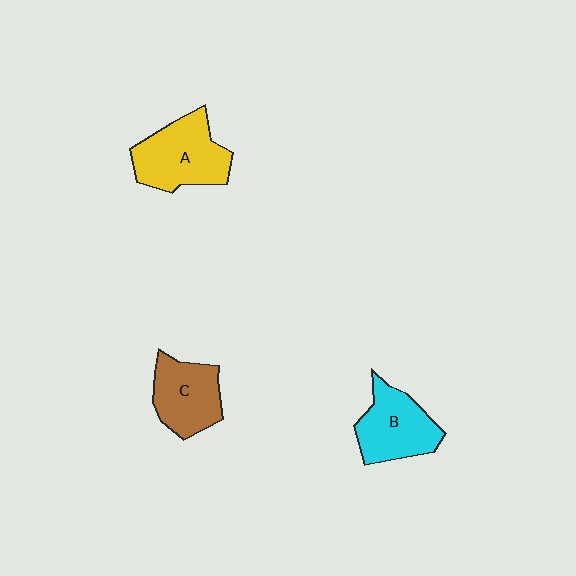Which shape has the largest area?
Shape A (yellow).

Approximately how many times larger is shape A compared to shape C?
Approximately 1.2 times.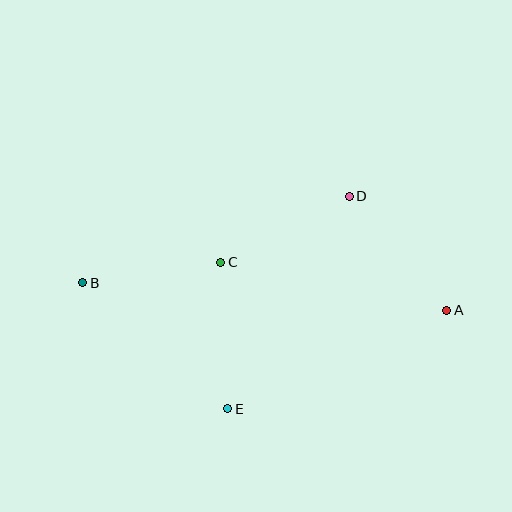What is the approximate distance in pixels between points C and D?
The distance between C and D is approximately 144 pixels.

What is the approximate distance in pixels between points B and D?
The distance between B and D is approximately 280 pixels.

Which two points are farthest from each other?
Points A and B are farthest from each other.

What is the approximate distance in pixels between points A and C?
The distance between A and C is approximately 231 pixels.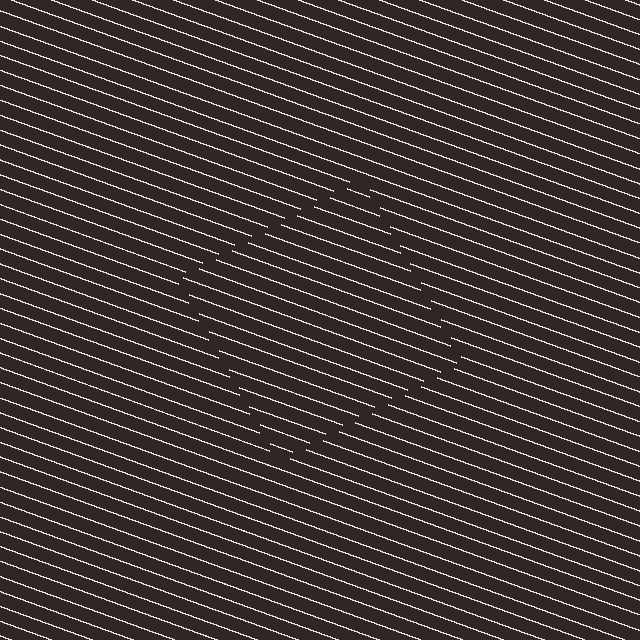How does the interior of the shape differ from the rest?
The interior of the shape contains the same grating, shifted by half a period — the contour is defined by the phase discontinuity where line-ends from the inner and outer gratings abut.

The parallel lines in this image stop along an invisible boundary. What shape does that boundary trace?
An illusory square. The interior of the shape contains the same grating, shifted by half a period — the contour is defined by the phase discontinuity where line-ends from the inner and outer gratings abut.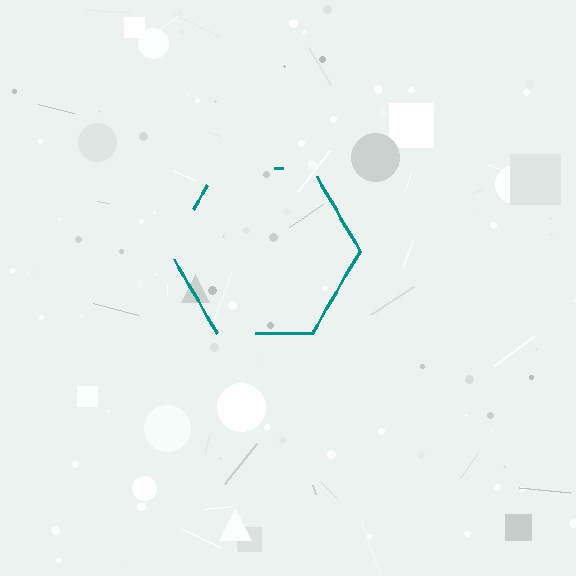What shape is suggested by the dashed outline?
The dashed outline suggests a hexagon.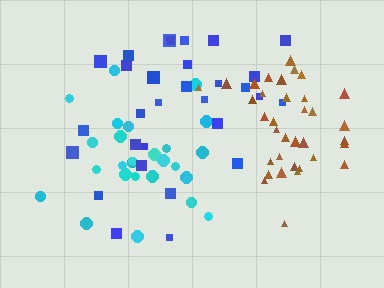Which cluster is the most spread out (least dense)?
Blue.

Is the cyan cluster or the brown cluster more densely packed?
Brown.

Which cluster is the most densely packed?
Brown.